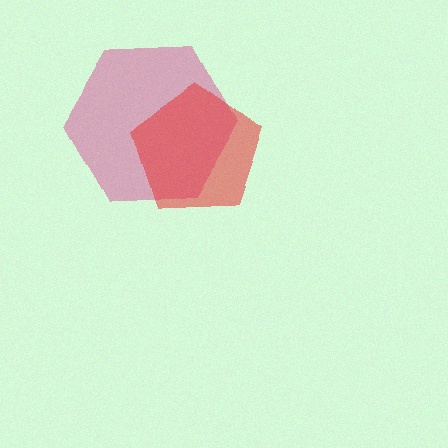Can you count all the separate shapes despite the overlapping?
Yes, there are 2 separate shapes.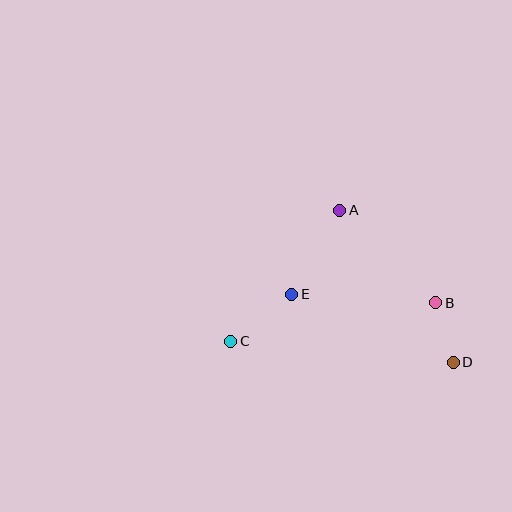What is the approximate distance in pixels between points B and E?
The distance between B and E is approximately 144 pixels.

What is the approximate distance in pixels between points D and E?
The distance between D and E is approximately 175 pixels.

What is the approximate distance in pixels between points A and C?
The distance between A and C is approximately 171 pixels.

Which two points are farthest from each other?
Points C and D are farthest from each other.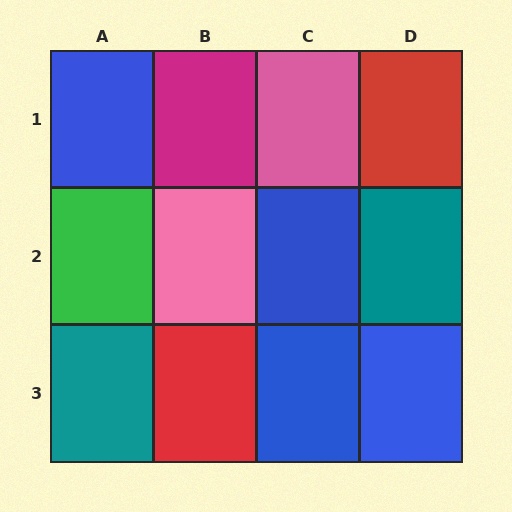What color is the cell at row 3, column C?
Blue.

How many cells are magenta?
1 cell is magenta.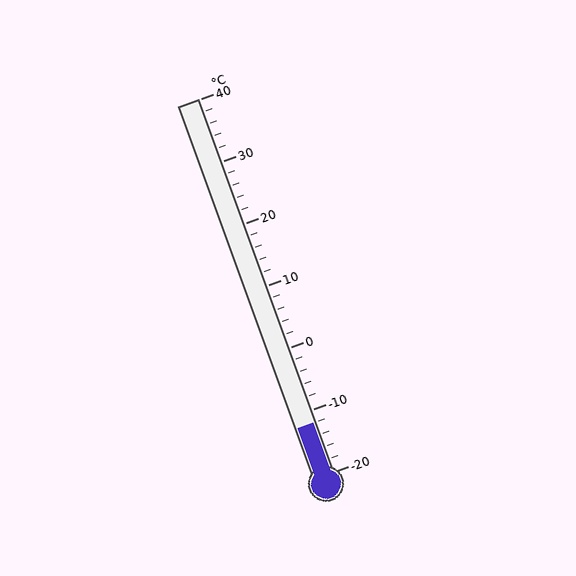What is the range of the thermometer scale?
The thermometer scale ranges from -20°C to 40°C.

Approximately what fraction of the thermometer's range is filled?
The thermometer is filled to approximately 15% of its range.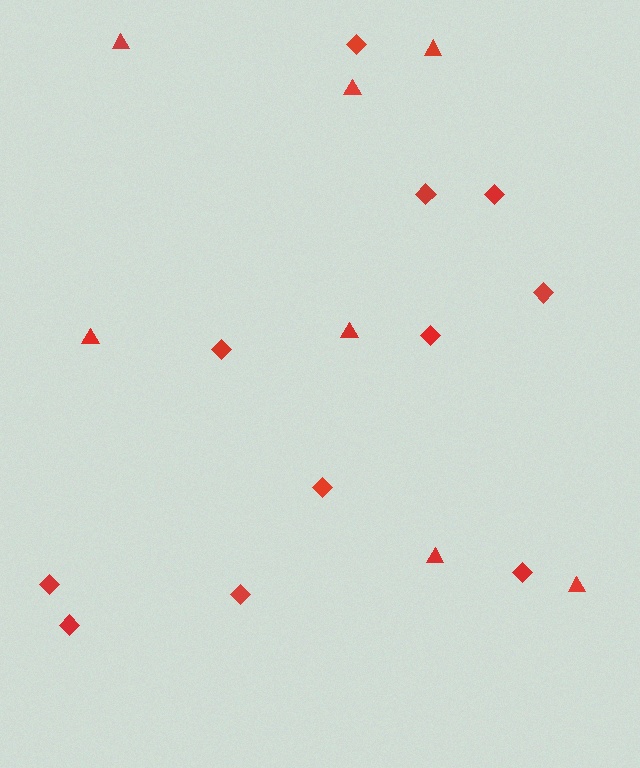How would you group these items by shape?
There are 2 groups: one group of diamonds (11) and one group of triangles (7).